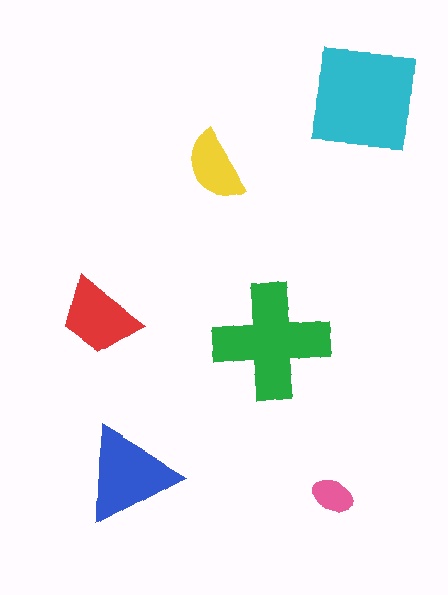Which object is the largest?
The cyan square.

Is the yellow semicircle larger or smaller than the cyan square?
Smaller.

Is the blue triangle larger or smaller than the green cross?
Smaller.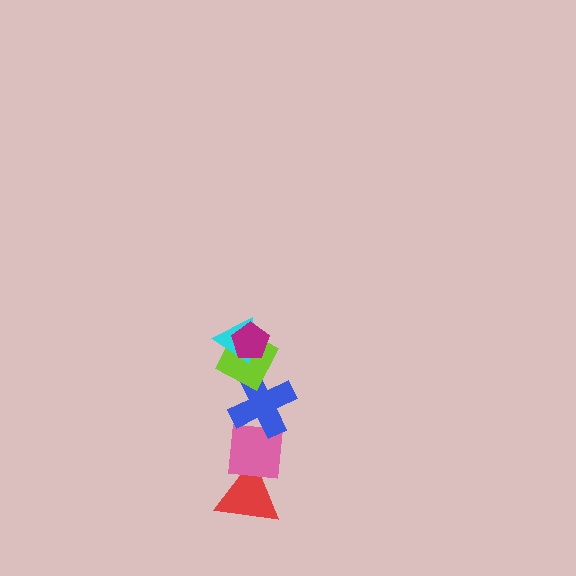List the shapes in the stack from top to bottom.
From top to bottom: the magenta pentagon, the cyan triangle, the lime diamond, the blue cross, the pink square, the red triangle.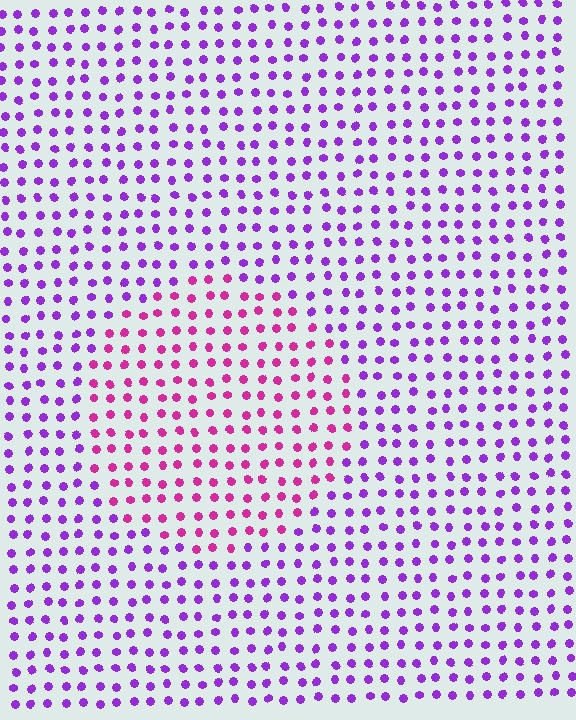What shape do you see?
I see a circle.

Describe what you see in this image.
The image is filled with small purple elements in a uniform arrangement. A circle-shaped region is visible where the elements are tinted to a slightly different hue, forming a subtle color boundary.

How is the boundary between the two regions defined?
The boundary is defined purely by a slight shift in hue (about 42 degrees). Spacing, size, and orientation are identical on both sides.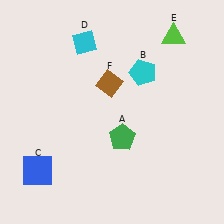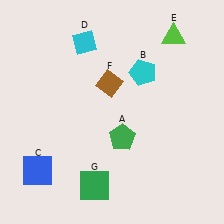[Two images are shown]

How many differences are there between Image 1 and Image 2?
There is 1 difference between the two images.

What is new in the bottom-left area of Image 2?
A green square (G) was added in the bottom-left area of Image 2.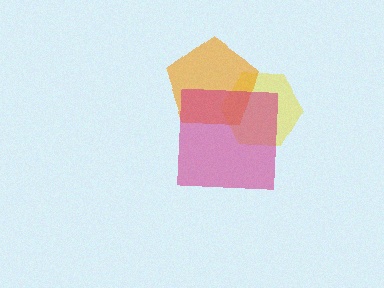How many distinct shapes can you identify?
There are 3 distinct shapes: a yellow hexagon, an orange pentagon, a magenta square.